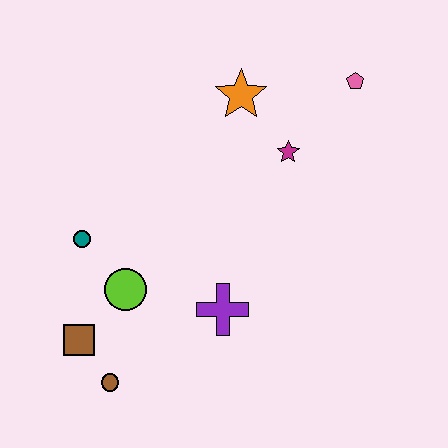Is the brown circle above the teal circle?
No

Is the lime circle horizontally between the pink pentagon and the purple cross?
No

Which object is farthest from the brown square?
The pink pentagon is farthest from the brown square.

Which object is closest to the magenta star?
The orange star is closest to the magenta star.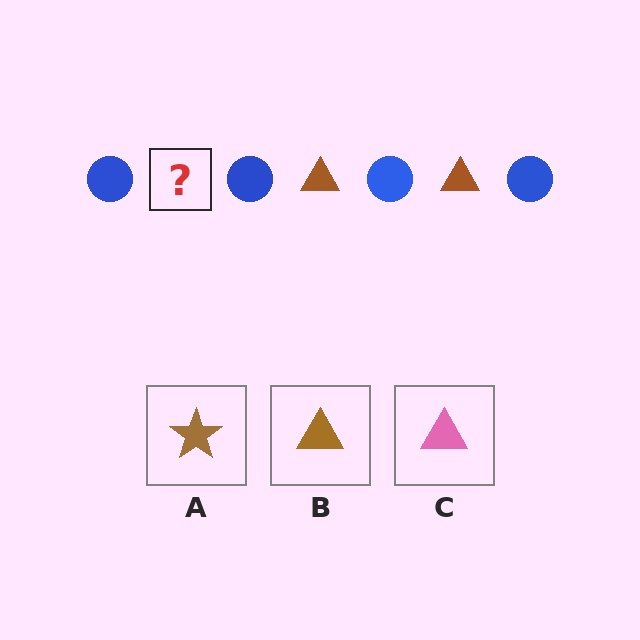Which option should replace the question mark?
Option B.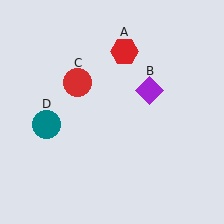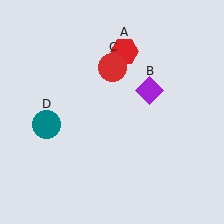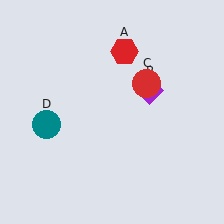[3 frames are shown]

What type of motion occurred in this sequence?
The red circle (object C) rotated clockwise around the center of the scene.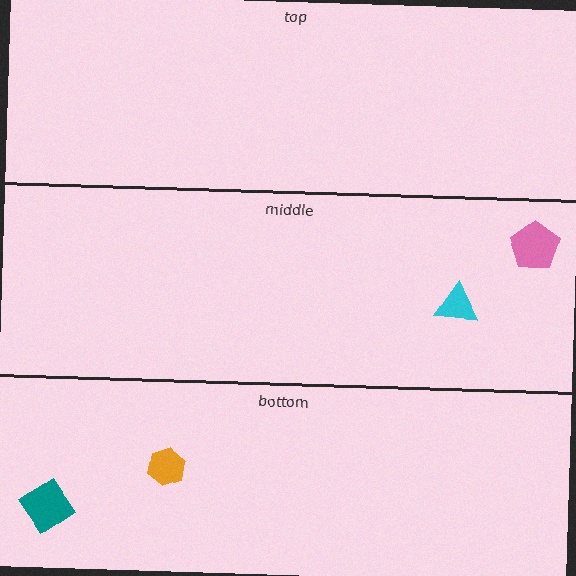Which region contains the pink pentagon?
The middle region.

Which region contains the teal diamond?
The bottom region.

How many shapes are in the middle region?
2.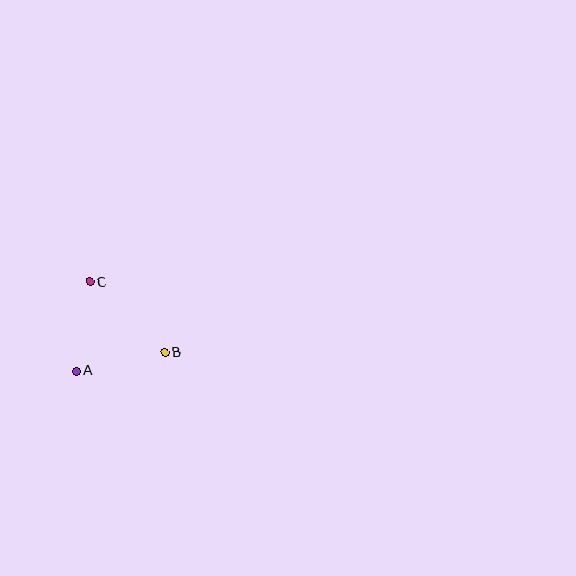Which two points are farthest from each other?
Points B and C are farthest from each other.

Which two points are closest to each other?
Points A and C are closest to each other.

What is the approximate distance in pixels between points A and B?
The distance between A and B is approximately 91 pixels.